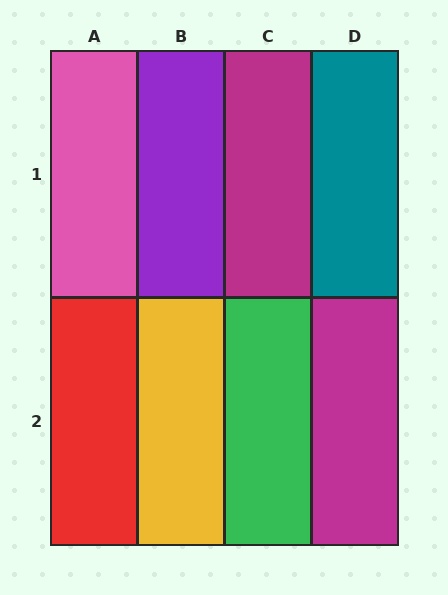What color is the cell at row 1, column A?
Pink.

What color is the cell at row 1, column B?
Purple.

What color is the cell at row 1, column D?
Teal.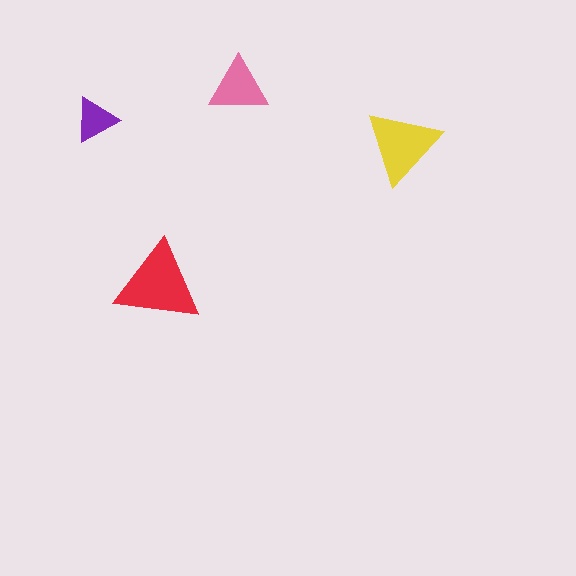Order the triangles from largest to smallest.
the red one, the yellow one, the pink one, the purple one.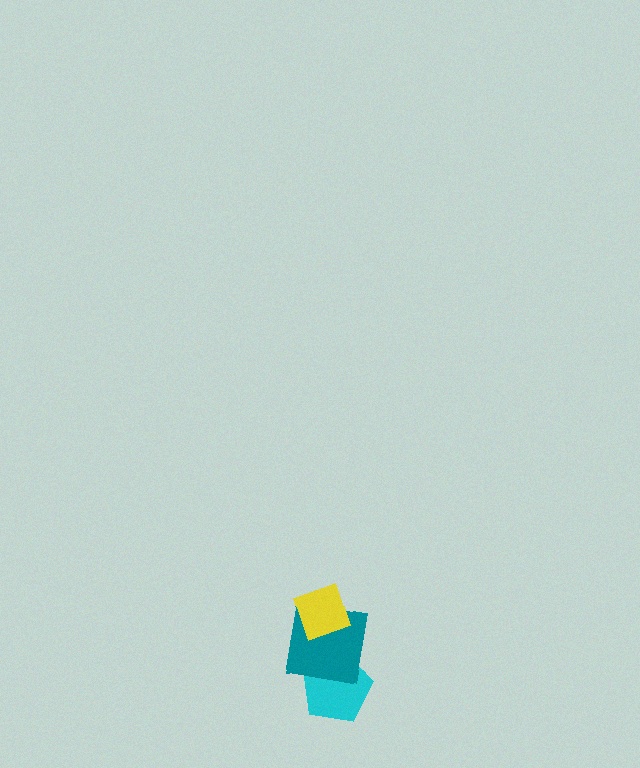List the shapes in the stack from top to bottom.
From top to bottom: the yellow diamond, the teal square, the cyan pentagon.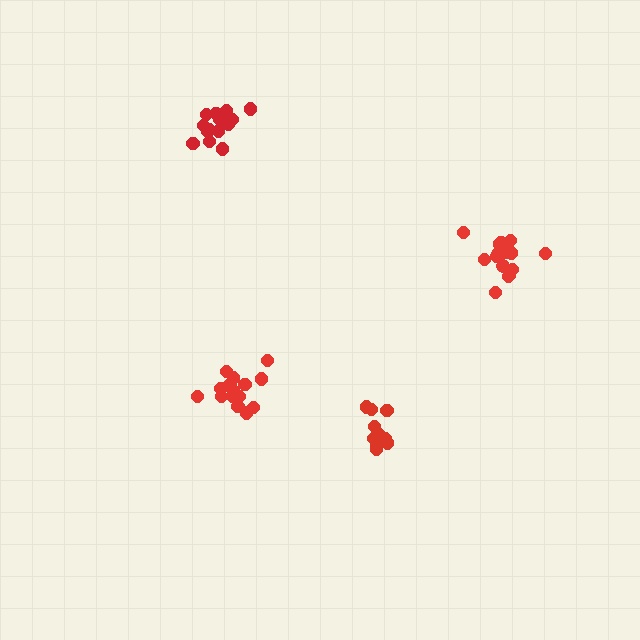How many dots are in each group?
Group 1: 15 dots, Group 2: 14 dots, Group 3: 15 dots, Group 4: 10 dots (54 total).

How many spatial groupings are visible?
There are 4 spatial groupings.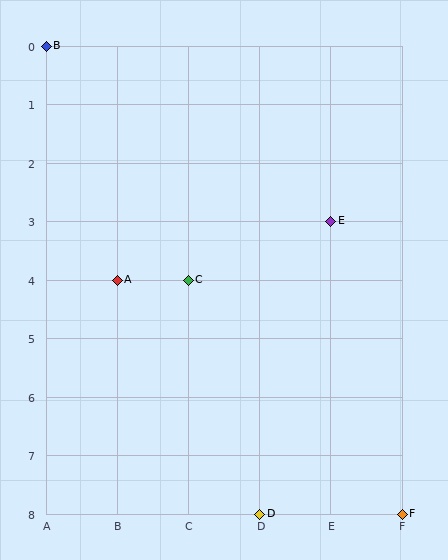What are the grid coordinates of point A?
Point A is at grid coordinates (B, 4).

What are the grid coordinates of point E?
Point E is at grid coordinates (E, 3).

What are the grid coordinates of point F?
Point F is at grid coordinates (F, 8).